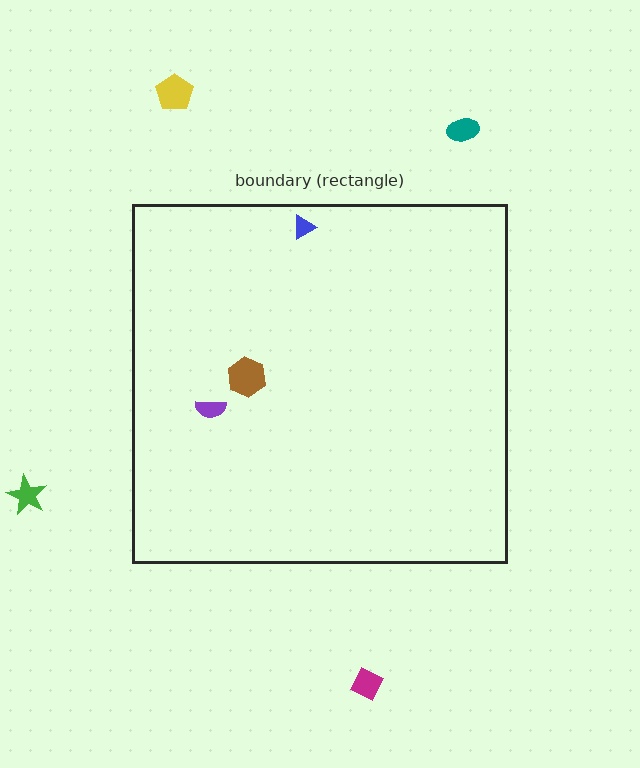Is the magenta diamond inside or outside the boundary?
Outside.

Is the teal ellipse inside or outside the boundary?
Outside.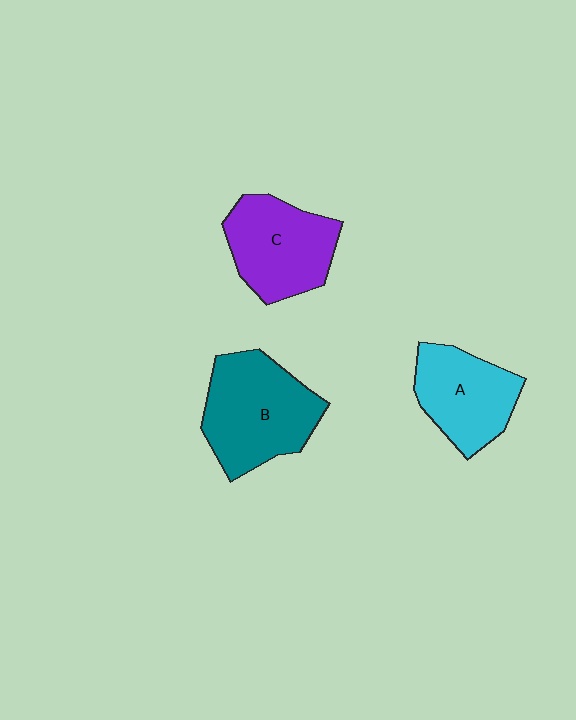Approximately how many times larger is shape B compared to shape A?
Approximately 1.3 times.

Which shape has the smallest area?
Shape A (cyan).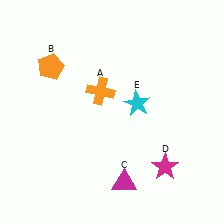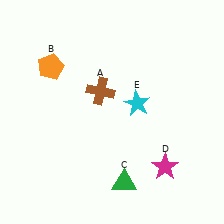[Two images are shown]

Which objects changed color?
A changed from orange to brown. C changed from magenta to green.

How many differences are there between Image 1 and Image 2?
There are 2 differences between the two images.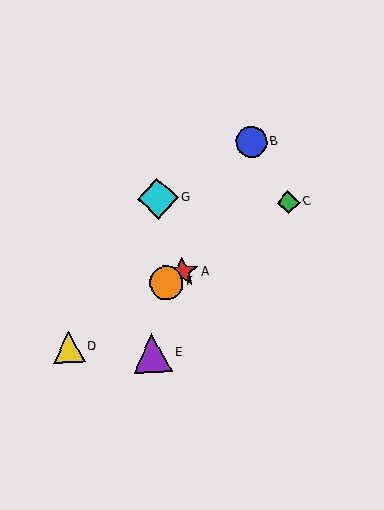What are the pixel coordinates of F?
Object F is at (166, 283).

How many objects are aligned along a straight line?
4 objects (A, C, D, F) are aligned along a straight line.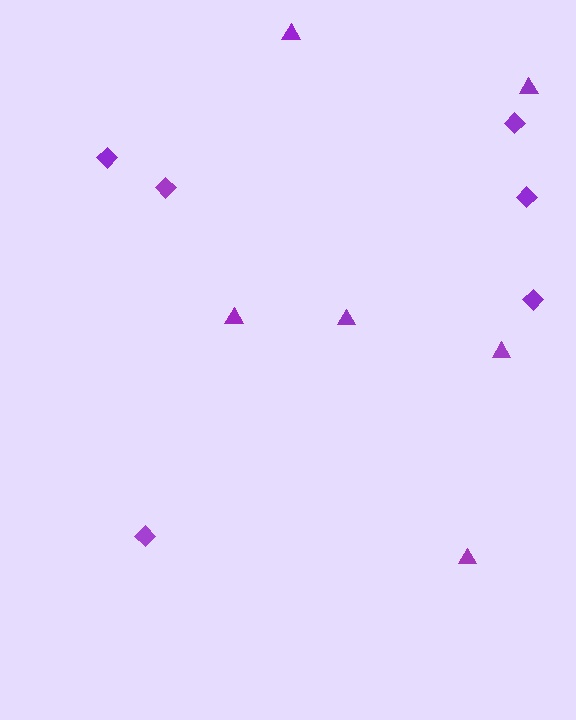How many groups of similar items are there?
There are 2 groups: one group of diamonds (6) and one group of triangles (6).